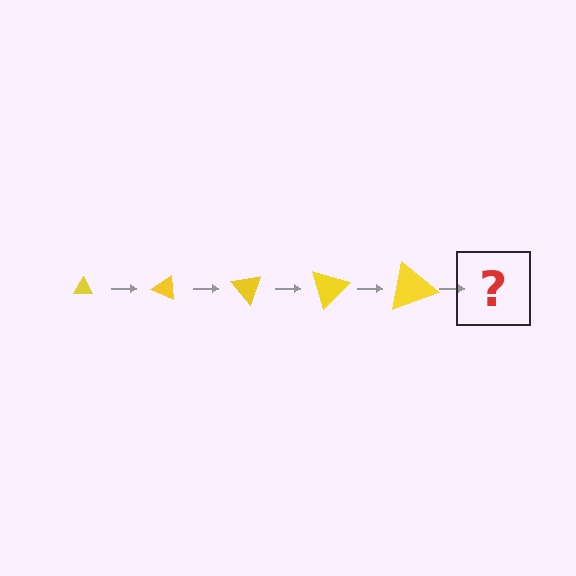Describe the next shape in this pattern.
It should be a triangle, larger than the previous one and rotated 125 degrees from the start.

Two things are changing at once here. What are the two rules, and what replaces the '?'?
The two rules are that the triangle grows larger each step and it rotates 25 degrees each step. The '?' should be a triangle, larger than the previous one and rotated 125 degrees from the start.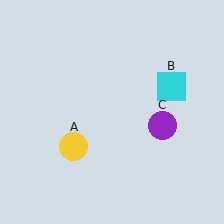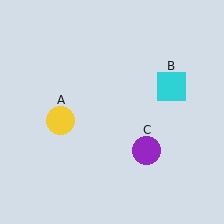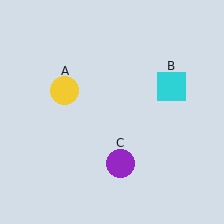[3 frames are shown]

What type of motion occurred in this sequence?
The yellow circle (object A), purple circle (object C) rotated clockwise around the center of the scene.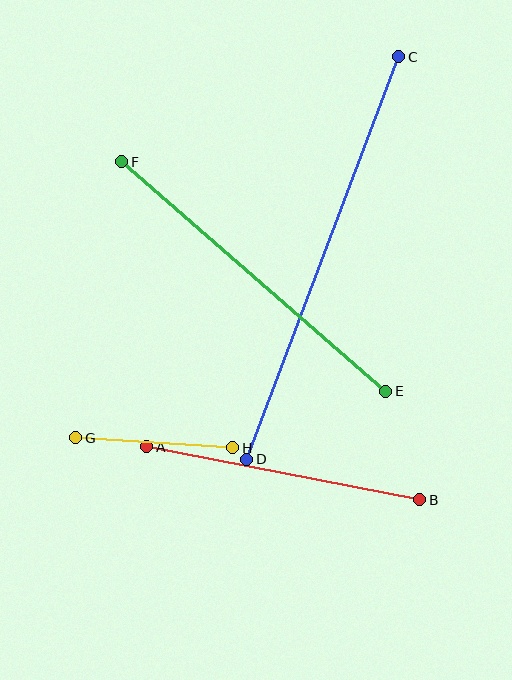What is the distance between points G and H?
The distance is approximately 158 pixels.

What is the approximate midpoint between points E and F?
The midpoint is at approximately (254, 277) pixels.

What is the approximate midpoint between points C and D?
The midpoint is at approximately (323, 258) pixels.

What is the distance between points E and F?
The distance is approximately 350 pixels.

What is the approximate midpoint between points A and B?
The midpoint is at approximately (283, 473) pixels.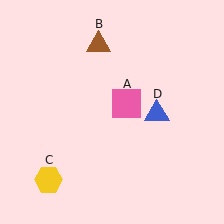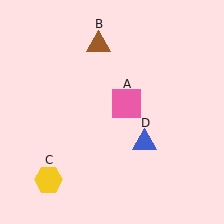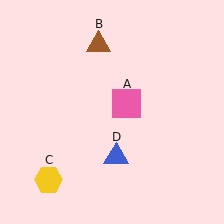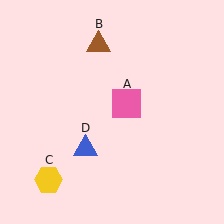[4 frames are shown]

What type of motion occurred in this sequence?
The blue triangle (object D) rotated clockwise around the center of the scene.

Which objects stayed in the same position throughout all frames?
Pink square (object A) and brown triangle (object B) and yellow hexagon (object C) remained stationary.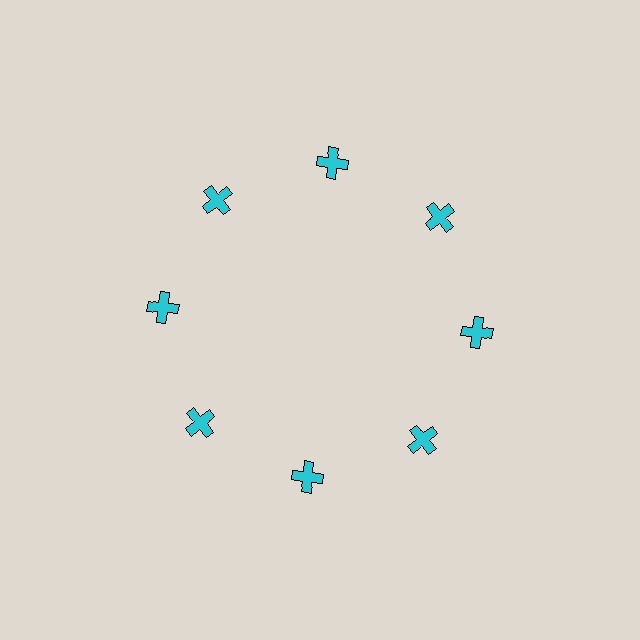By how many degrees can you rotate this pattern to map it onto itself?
The pattern maps onto itself every 45 degrees of rotation.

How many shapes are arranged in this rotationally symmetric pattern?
There are 8 shapes, arranged in 8 groups of 1.